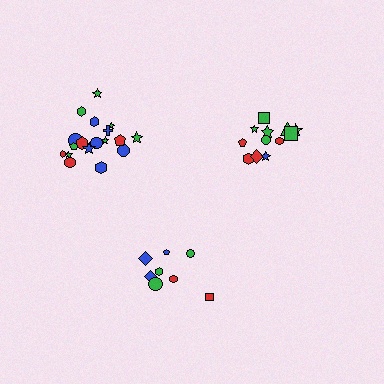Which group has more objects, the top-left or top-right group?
The top-left group.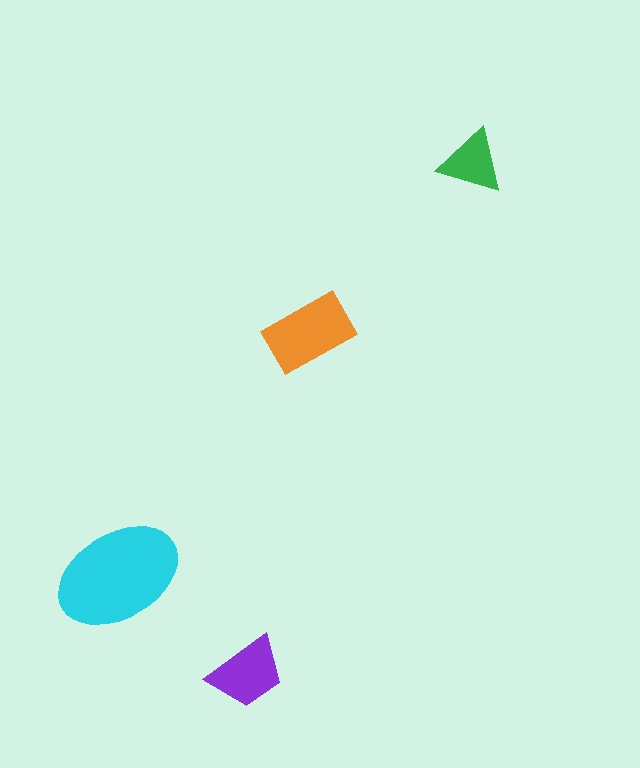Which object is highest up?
The green triangle is topmost.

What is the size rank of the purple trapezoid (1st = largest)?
3rd.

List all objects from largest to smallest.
The cyan ellipse, the orange rectangle, the purple trapezoid, the green triangle.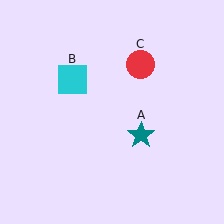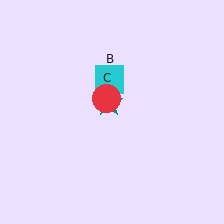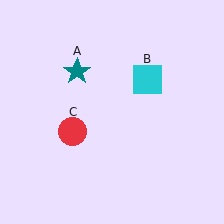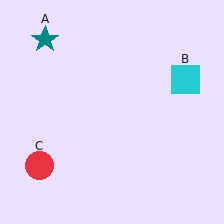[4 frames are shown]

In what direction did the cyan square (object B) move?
The cyan square (object B) moved right.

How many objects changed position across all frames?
3 objects changed position: teal star (object A), cyan square (object B), red circle (object C).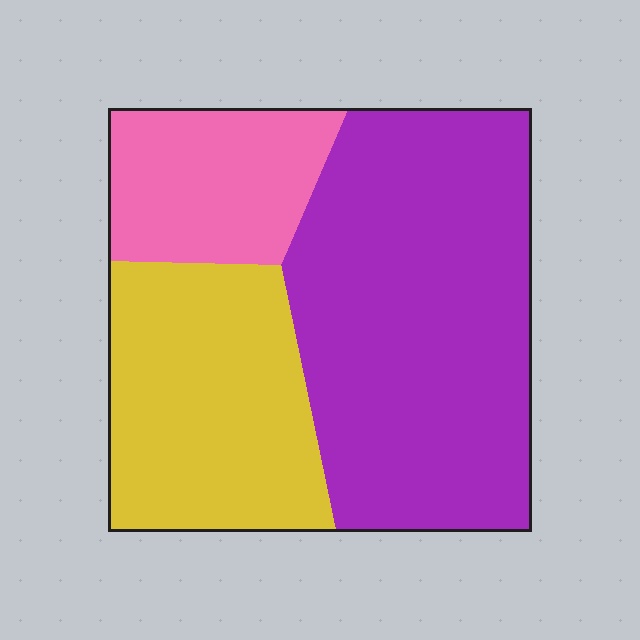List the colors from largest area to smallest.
From largest to smallest: purple, yellow, pink.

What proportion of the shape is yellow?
Yellow covers roughly 30% of the shape.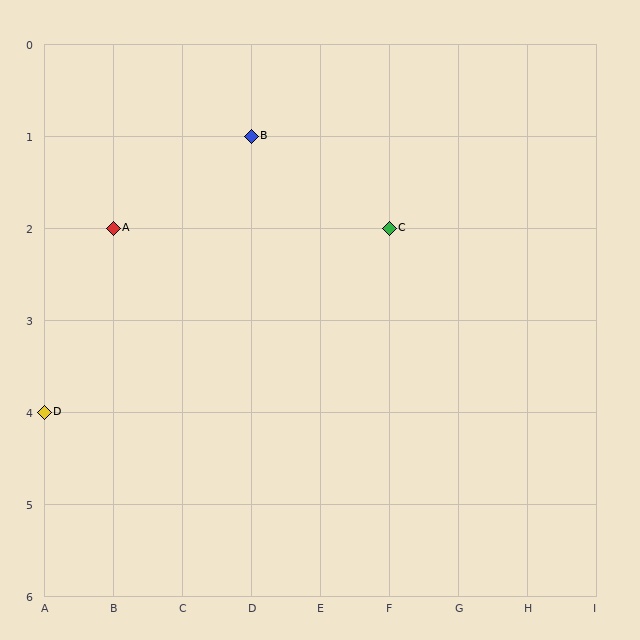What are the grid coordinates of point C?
Point C is at grid coordinates (F, 2).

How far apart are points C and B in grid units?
Points C and B are 2 columns and 1 row apart (about 2.2 grid units diagonally).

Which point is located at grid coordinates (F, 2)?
Point C is at (F, 2).